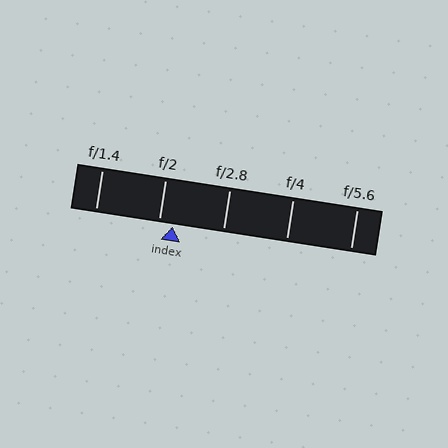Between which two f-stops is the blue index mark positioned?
The index mark is between f/2 and f/2.8.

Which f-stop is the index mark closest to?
The index mark is closest to f/2.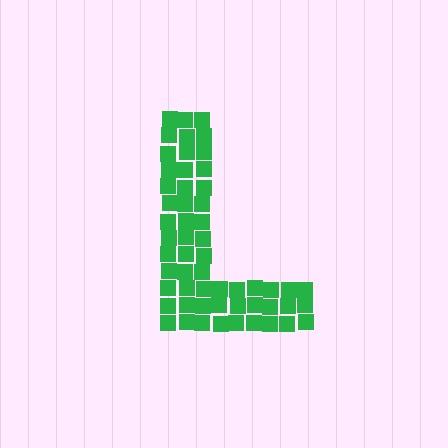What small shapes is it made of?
It is made of small squares.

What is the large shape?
The large shape is the letter L.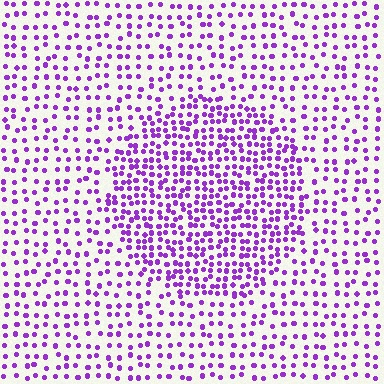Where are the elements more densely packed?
The elements are more densely packed inside the circle boundary.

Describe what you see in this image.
The image contains small purple elements arranged at two different densities. A circle-shaped region is visible where the elements are more densely packed than the surrounding area.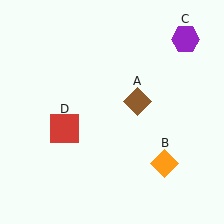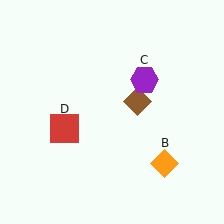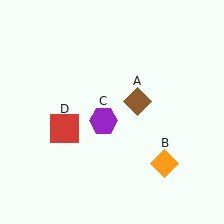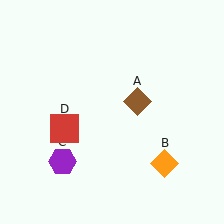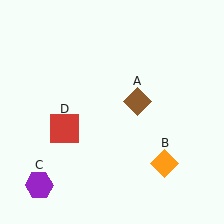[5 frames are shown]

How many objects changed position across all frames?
1 object changed position: purple hexagon (object C).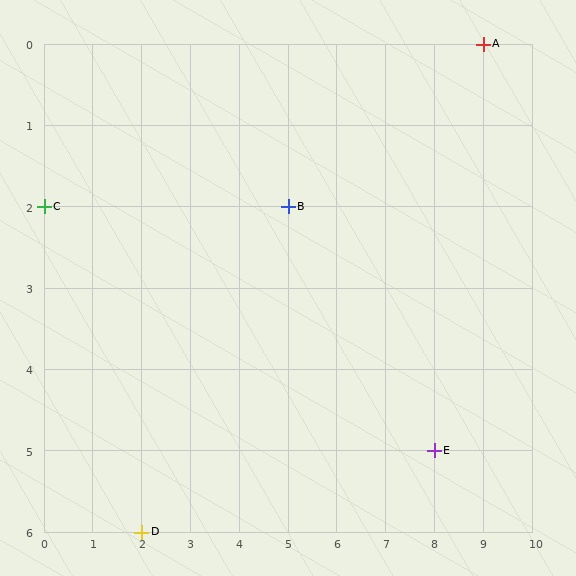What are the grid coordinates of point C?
Point C is at grid coordinates (0, 2).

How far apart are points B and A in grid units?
Points B and A are 4 columns and 2 rows apart (about 4.5 grid units diagonally).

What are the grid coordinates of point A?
Point A is at grid coordinates (9, 0).